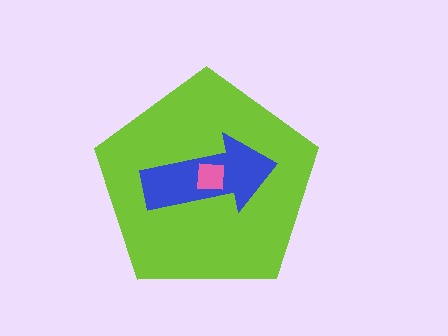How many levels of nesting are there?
3.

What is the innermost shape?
The pink square.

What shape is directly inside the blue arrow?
The pink square.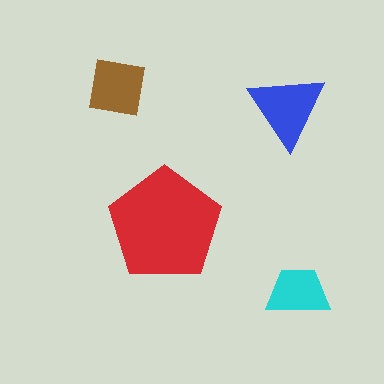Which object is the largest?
The red pentagon.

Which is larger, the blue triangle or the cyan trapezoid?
The blue triangle.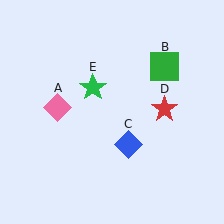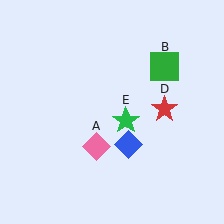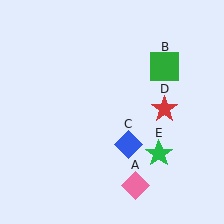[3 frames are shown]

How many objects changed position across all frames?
2 objects changed position: pink diamond (object A), green star (object E).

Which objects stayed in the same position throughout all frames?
Green square (object B) and blue diamond (object C) and red star (object D) remained stationary.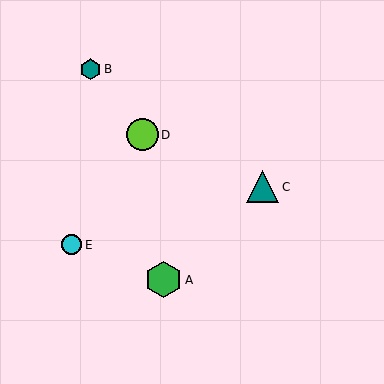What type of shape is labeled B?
Shape B is a teal hexagon.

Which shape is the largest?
The green hexagon (labeled A) is the largest.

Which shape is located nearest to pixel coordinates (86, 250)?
The cyan circle (labeled E) at (72, 245) is nearest to that location.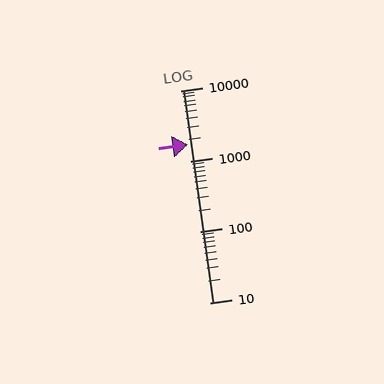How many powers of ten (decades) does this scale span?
The scale spans 3 decades, from 10 to 10000.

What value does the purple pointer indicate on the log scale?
The pointer indicates approximately 1700.